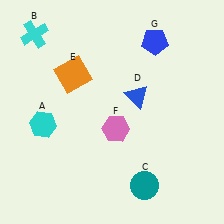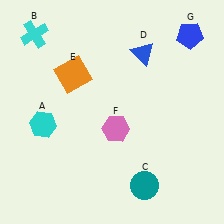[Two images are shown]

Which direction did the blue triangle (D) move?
The blue triangle (D) moved up.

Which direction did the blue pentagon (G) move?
The blue pentagon (G) moved right.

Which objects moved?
The objects that moved are: the blue triangle (D), the blue pentagon (G).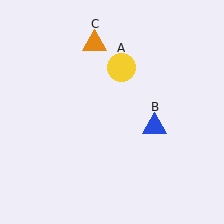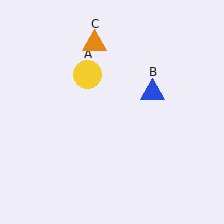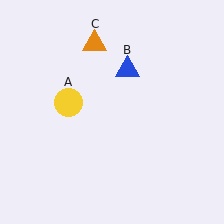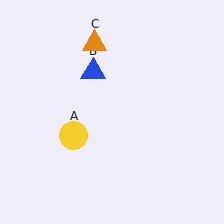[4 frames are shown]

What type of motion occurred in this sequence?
The yellow circle (object A), blue triangle (object B) rotated counterclockwise around the center of the scene.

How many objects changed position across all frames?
2 objects changed position: yellow circle (object A), blue triangle (object B).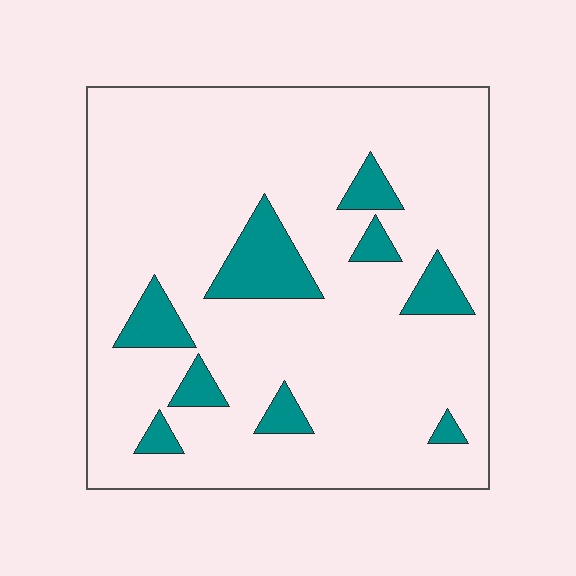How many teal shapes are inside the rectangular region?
9.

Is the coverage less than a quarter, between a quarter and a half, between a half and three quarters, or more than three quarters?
Less than a quarter.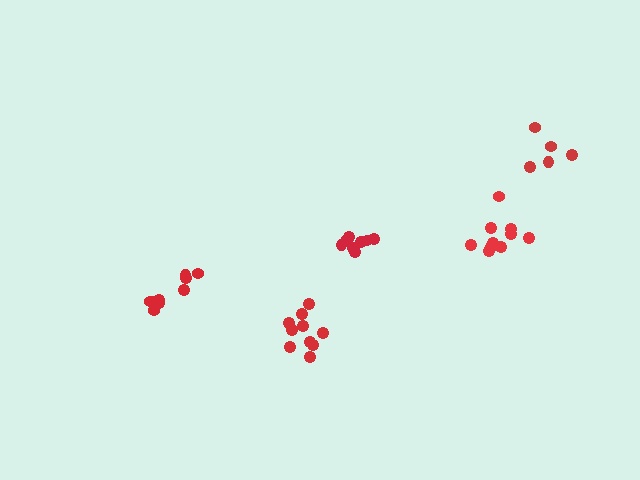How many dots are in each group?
Group 1: 8 dots, Group 2: 10 dots, Group 3: 9 dots, Group 4: 5 dots, Group 5: 10 dots (42 total).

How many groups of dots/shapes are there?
There are 5 groups.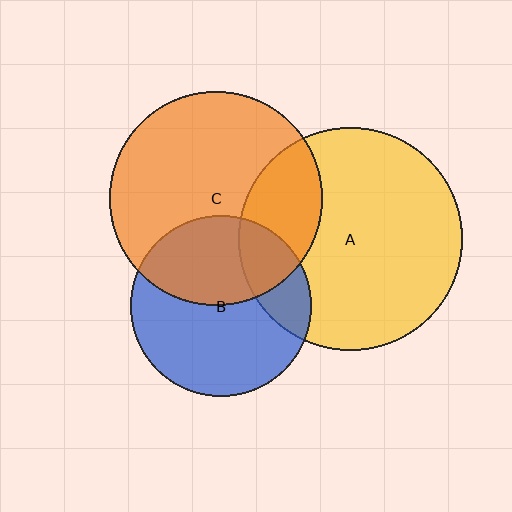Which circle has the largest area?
Circle A (yellow).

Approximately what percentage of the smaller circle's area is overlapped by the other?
Approximately 20%.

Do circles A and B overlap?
Yes.